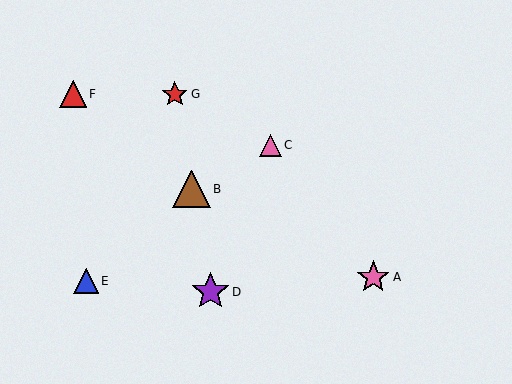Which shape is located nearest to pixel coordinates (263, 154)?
The pink triangle (labeled C) at (270, 145) is nearest to that location.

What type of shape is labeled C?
Shape C is a pink triangle.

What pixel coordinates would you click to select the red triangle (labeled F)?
Click at (73, 94) to select the red triangle F.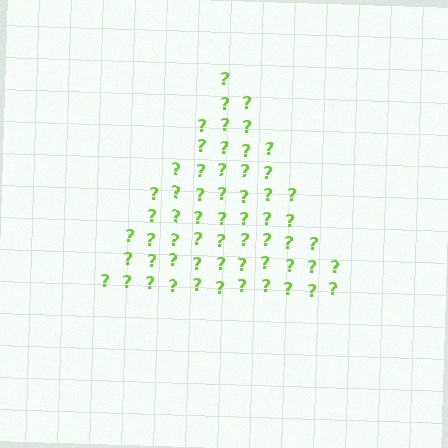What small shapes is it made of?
It is made of small question marks.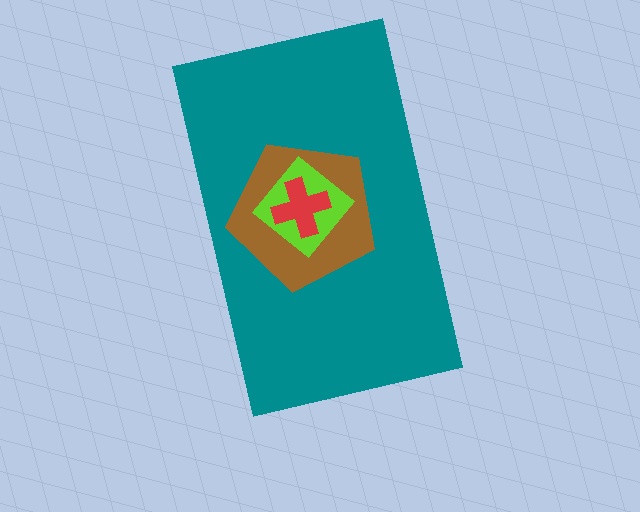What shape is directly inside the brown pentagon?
The lime diamond.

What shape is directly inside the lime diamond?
The red cross.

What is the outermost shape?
The teal rectangle.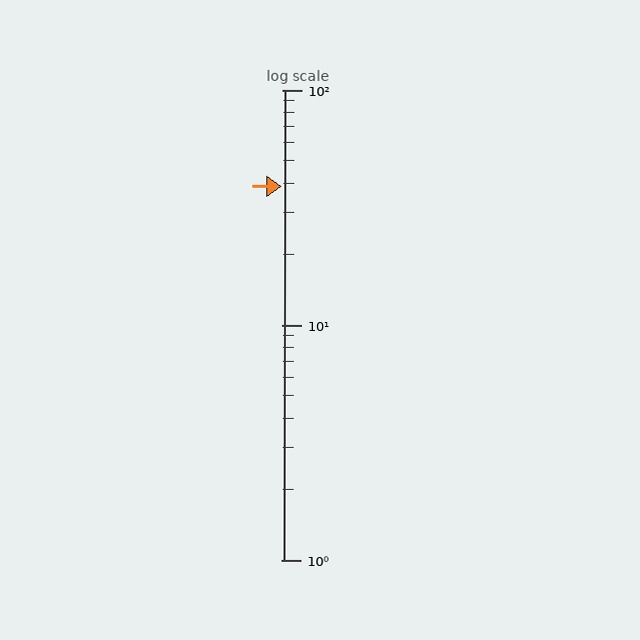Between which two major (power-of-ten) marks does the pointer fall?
The pointer is between 10 and 100.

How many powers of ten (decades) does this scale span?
The scale spans 2 decades, from 1 to 100.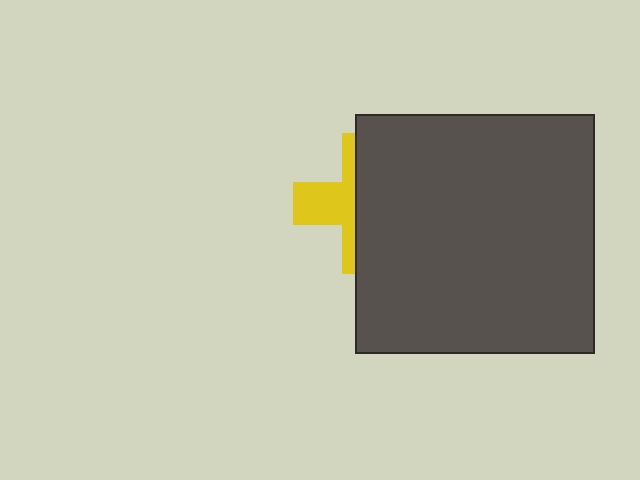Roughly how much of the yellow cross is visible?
A small part of it is visible (roughly 39%).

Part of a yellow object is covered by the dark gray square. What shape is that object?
It is a cross.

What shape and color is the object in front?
The object in front is a dark gray square.